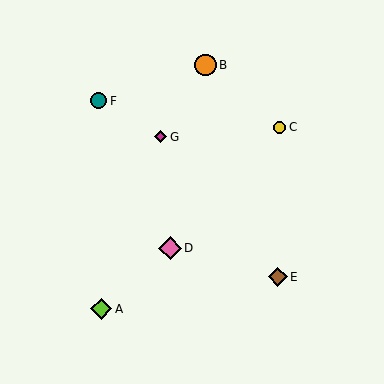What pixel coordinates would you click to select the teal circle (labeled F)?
Click at (99, 101) to select the teal circle F.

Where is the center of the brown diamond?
The center of the brown diamond is at (278, 277).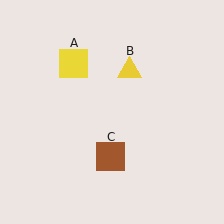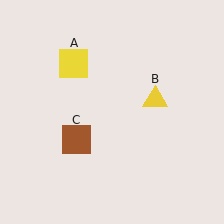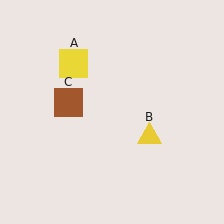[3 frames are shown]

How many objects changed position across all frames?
2 objects changed position: yellow triangle (object B), brown square (object C).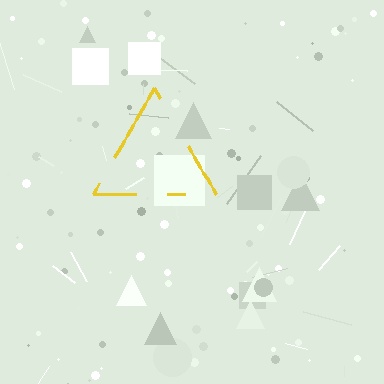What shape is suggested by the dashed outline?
The dashed outline suggests a triangle.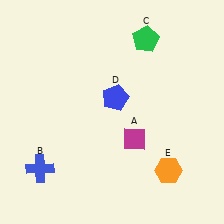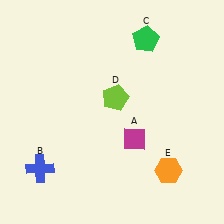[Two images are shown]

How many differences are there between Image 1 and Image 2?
There is 1 difference between the two images.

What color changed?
The pentagon (D) changed from blue in Image 1 to lime in Image 2.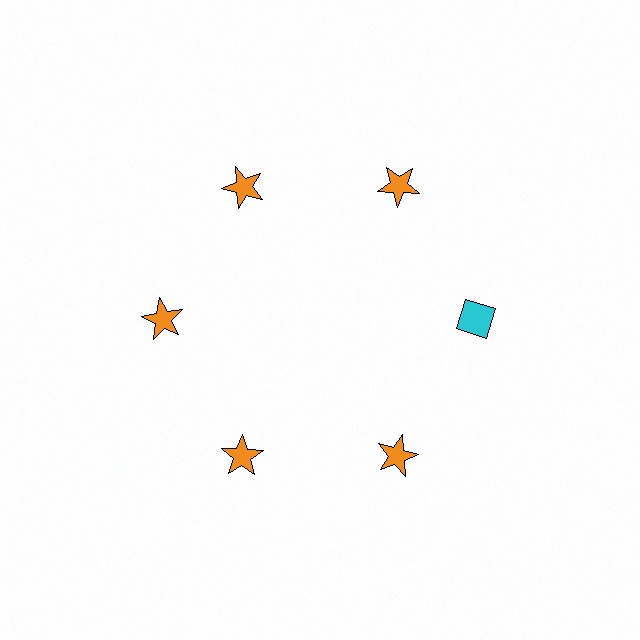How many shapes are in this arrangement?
There are 6 shapes arranged in a ring pattern.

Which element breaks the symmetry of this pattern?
The cyan diamond at roughly the 3 o'clock position breaks the symmetry. All other shapes are orange stars.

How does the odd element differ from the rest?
It differs in both color (cyan instead of orange) and shape (diamond instead of star).